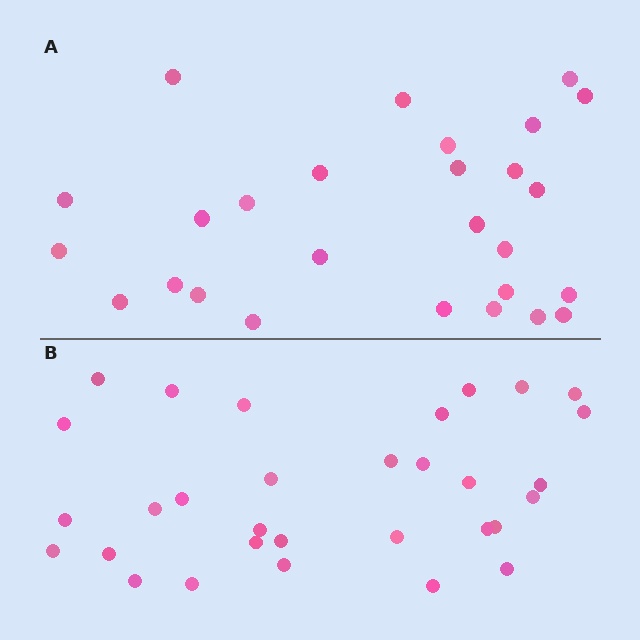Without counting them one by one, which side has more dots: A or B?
Region B (the bottom region) has more dots.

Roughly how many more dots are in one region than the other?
Region B has about 4 more dots than region A.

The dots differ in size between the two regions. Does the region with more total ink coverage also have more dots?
No. Region A has more total ink coverage because its dots are larger, but region B actually contains more individual dots. Total area can be misleading — the number of items is what matters here.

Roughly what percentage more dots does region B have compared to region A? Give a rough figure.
About 15% more.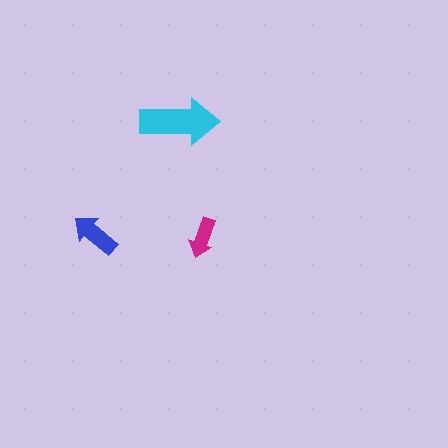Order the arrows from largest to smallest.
the cyan one, the blue one, the magenta one.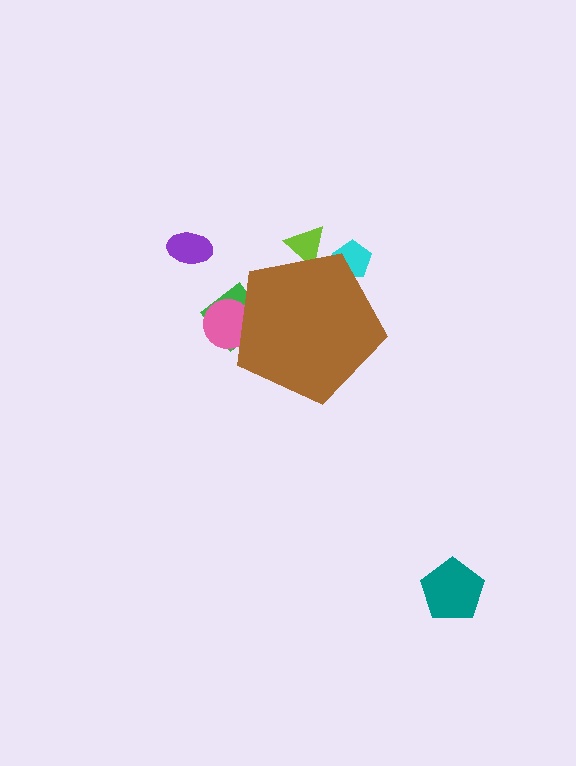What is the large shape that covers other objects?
A brown pentagon.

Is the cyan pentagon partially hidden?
Yes, the cyan pentagon is partially hidden behind the brown pentagon.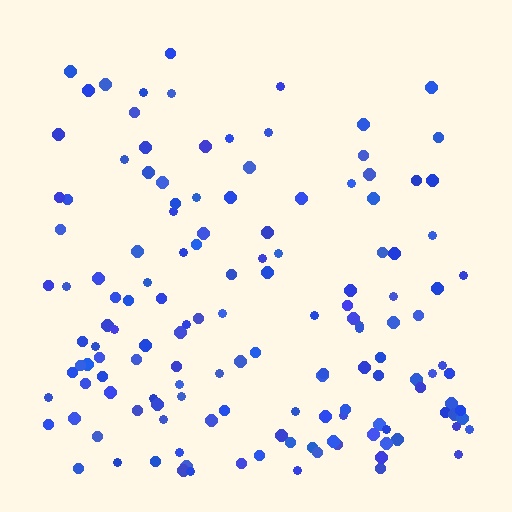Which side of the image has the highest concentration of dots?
The bottom.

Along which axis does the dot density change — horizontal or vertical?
Vertical.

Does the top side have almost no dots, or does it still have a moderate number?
Still a moderate number, just noticeably fewer than the bottom.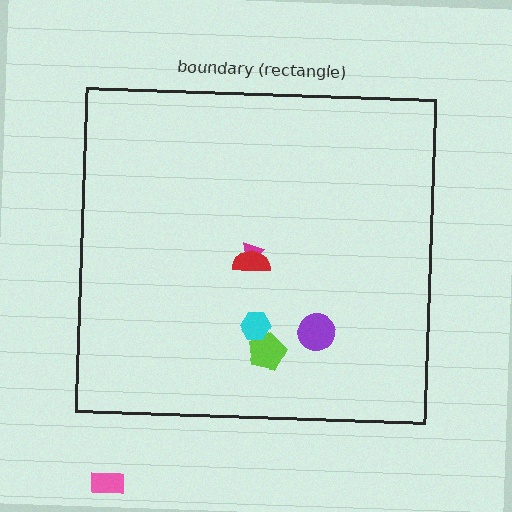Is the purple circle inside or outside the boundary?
Inside.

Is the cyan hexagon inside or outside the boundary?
Inside.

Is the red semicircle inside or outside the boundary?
Inside.